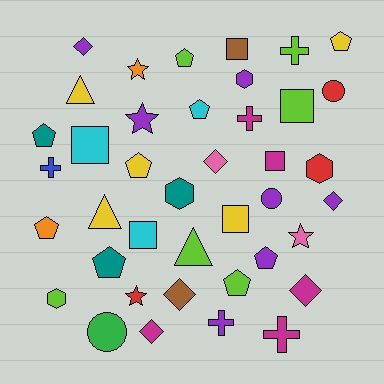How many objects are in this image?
There are 40 objects.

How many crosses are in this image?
There are 5 crosses.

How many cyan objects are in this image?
There are 3 cyan objects.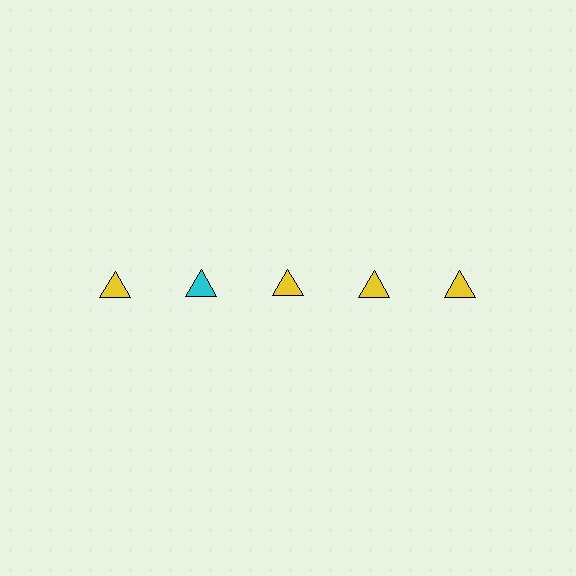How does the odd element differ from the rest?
It has a different color: cyan instead of yellow.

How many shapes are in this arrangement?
There are 5 shapes arranged in a grid pattern.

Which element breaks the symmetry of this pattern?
The cyan triangle in the top row, second from left column breaks the symmetry. All other shapes are yellow triangles.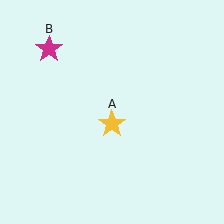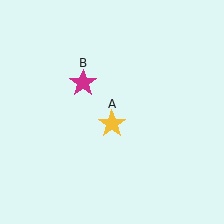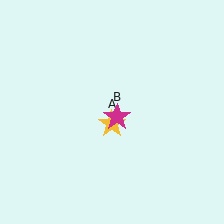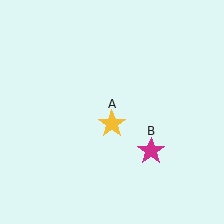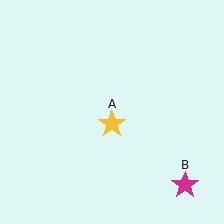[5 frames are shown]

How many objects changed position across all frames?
1 object changed position: magenta star (object B).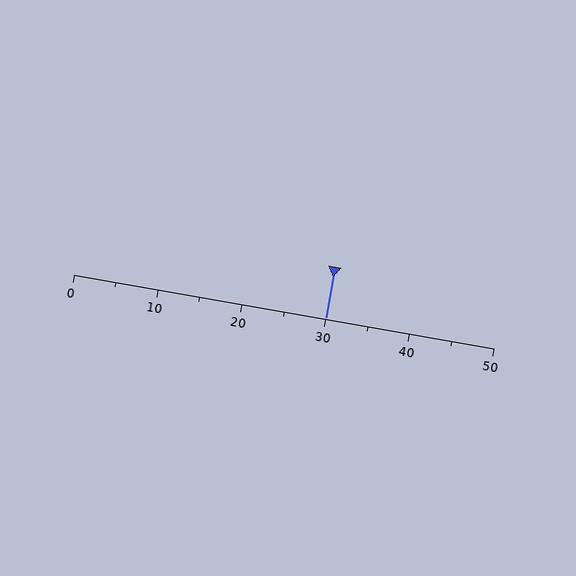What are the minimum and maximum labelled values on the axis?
The axis runs from 0 to 50.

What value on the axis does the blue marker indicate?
The marker indicates approximately 30.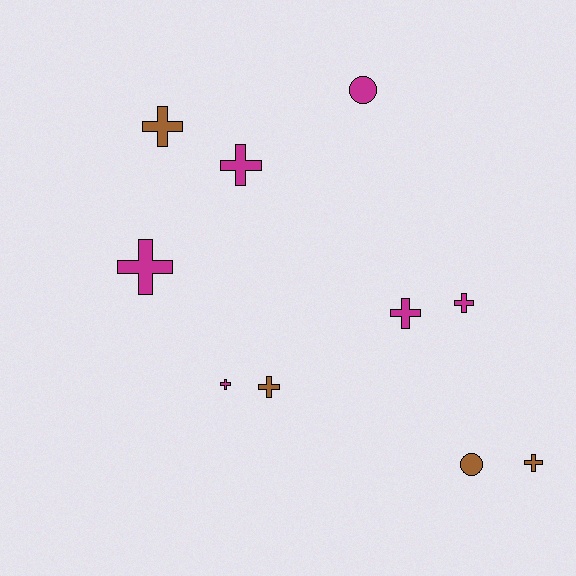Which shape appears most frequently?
Cross, with 8 objects.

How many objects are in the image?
There are 10 objects.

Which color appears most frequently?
Magenta, with 6 objects.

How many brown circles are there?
There is 1 brown circle.